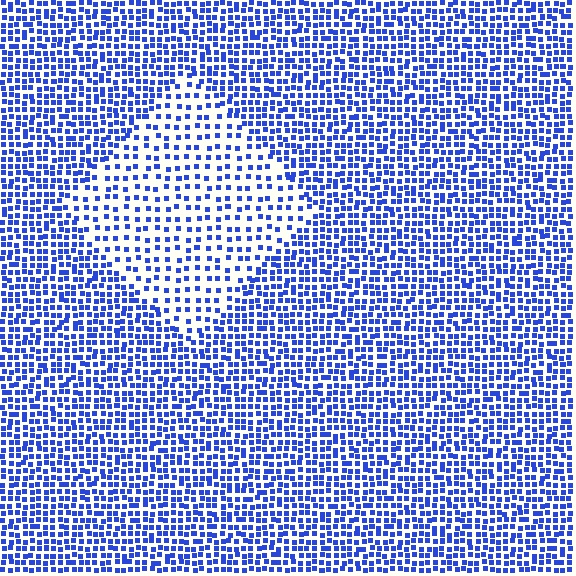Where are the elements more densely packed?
The elements are more densely packed outside the diamond boundary.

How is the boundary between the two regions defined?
The boundary is defined by a change in element density (approximately 2.1x ratio). All elements are the same color, size, and shape.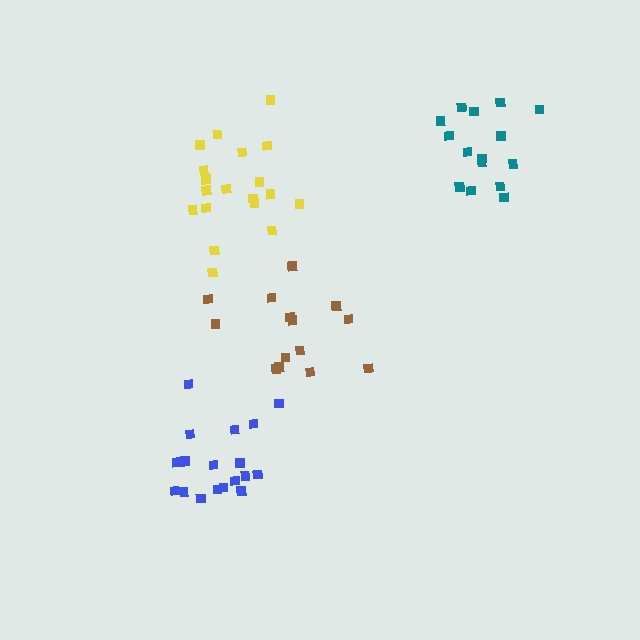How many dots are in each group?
Group 1: 19 dots, Group 2: 14 dots, Group 3: 15 dots, Group 4: 19 dots (67 total).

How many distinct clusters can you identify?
There are 4 distinct clusters.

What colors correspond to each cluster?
The clusters are colored: blue, brown, teal, yellow.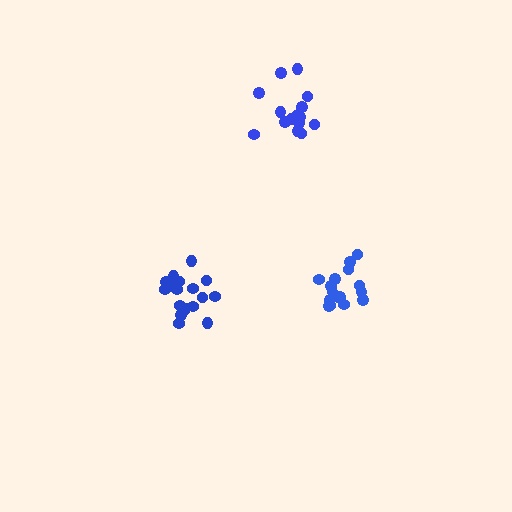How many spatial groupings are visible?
There are 3 spatial groupings.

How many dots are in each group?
Group 1: 16 dots, Group 2: 15 dots, Group 3: 17 dots (48 total).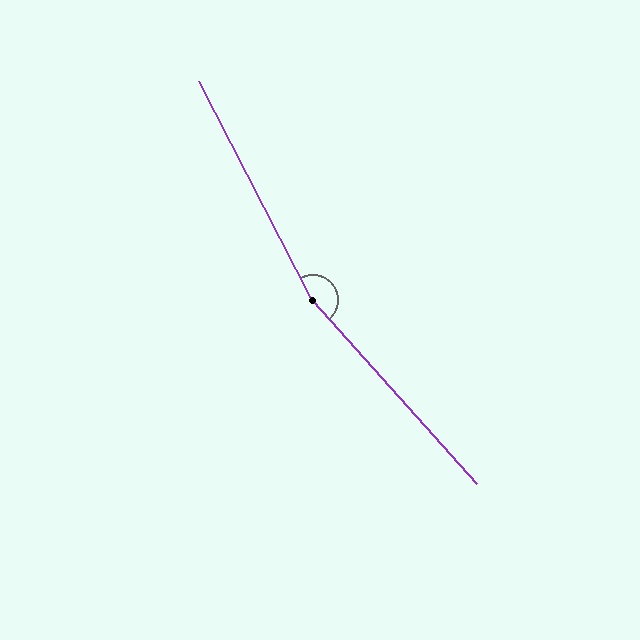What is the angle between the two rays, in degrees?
Approximately 166 degrees.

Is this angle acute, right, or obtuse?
It is obtuse.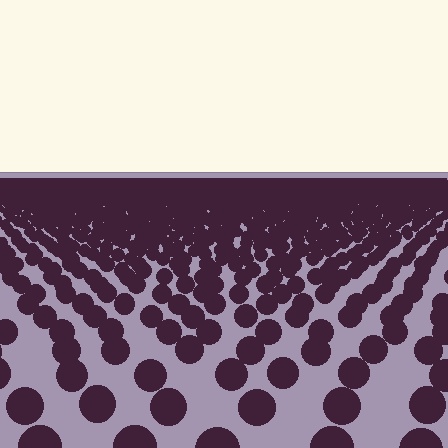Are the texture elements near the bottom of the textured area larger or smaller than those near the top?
Larger. Near the bottom, elements are closer to the viewer and appear at a bigger on-screen size.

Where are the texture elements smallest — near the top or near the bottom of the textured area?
Near the top.